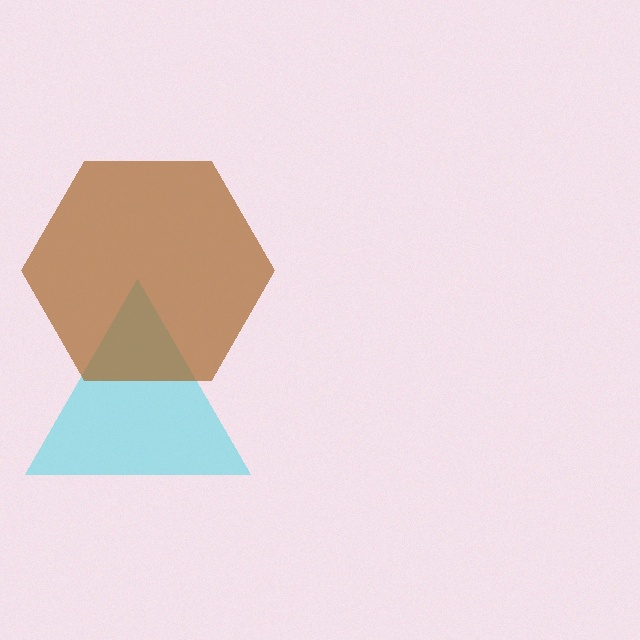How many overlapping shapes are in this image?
There are 2 overlapping shapes in the image.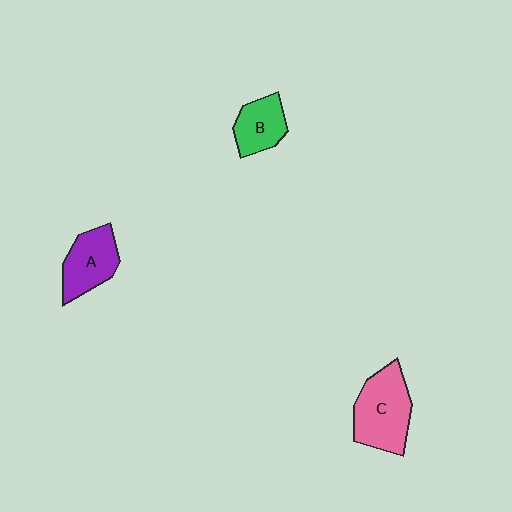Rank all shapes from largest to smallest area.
From largest to smallest: C (pink), A (purple), B (green).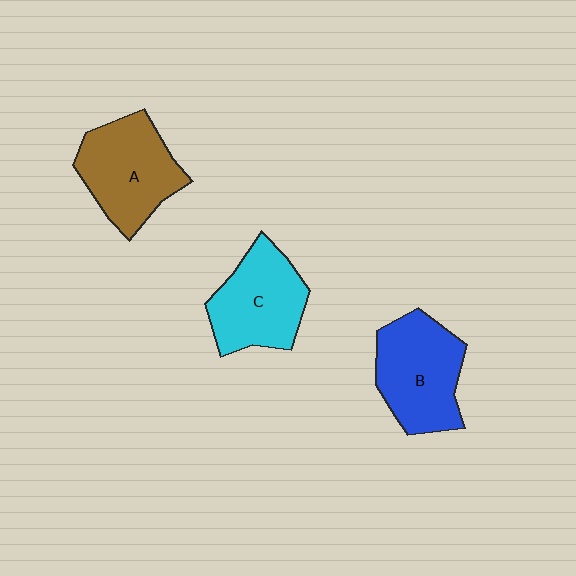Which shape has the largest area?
Shape B (blue).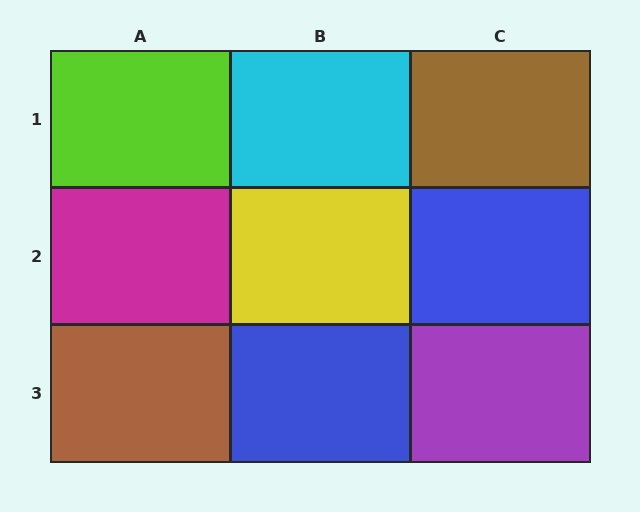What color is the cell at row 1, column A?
Lime.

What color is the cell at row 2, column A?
Magenta.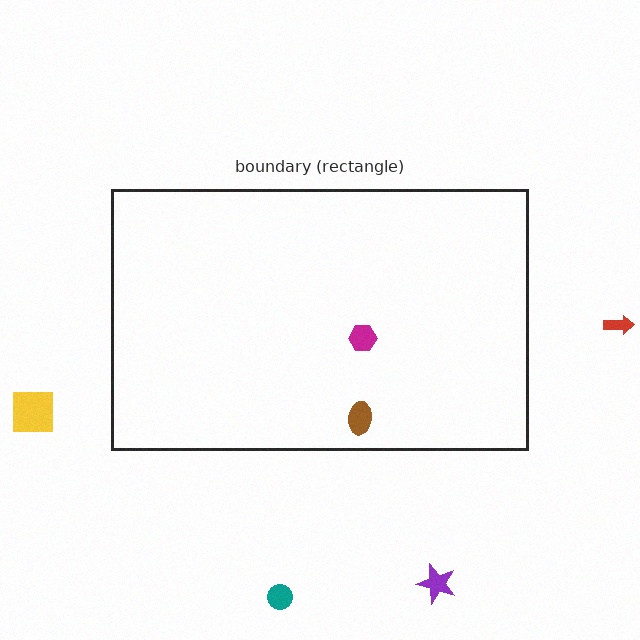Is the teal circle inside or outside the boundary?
Outside.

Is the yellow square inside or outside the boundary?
Outside.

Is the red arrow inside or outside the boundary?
Outside.